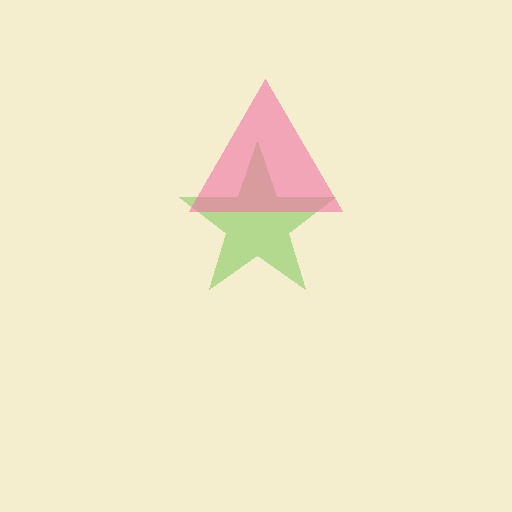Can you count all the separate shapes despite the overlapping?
Yes, there are 2 separate shapes.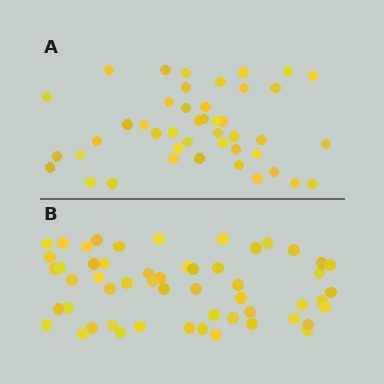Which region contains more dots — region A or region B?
Region B (the bottom region) has more dots.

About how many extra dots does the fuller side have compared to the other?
Region B has roughly 10 or so more dots than region A.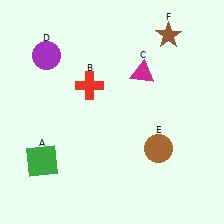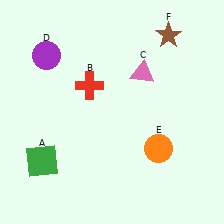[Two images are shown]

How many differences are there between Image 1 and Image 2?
There are 2 differences between the two images.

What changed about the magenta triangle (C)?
In Image 1, C is magenta. In Image 2, it changed to pink.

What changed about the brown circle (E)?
In Image 1, E is brown. In Image 2, it changed to orange.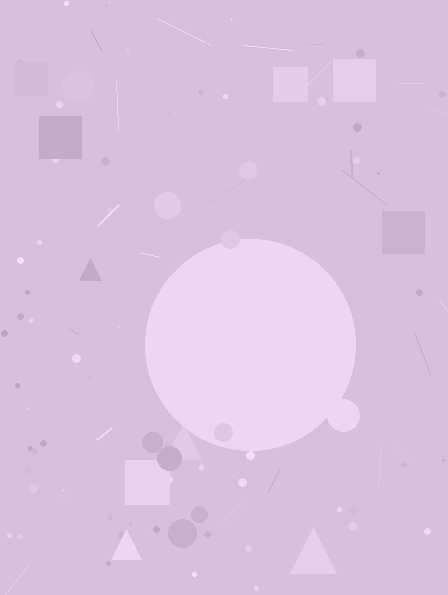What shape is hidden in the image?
A circle is hidden in the image.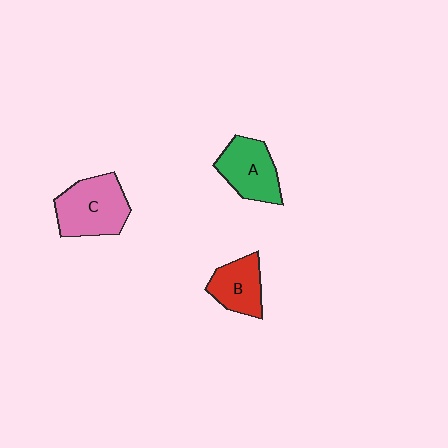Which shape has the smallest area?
Shape B (red).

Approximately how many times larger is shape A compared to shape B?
Approximately 1.2 times.